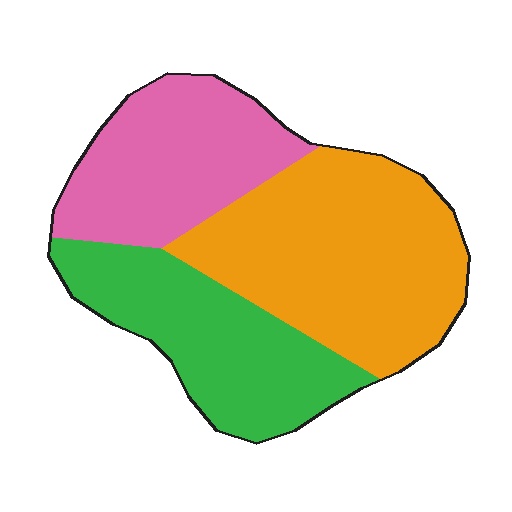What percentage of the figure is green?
Green covers around 30% of the figure.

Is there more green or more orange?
Orange.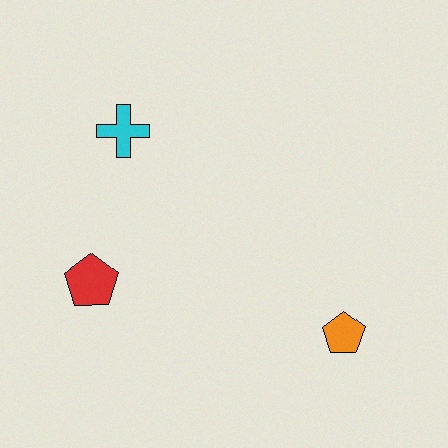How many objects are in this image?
There are 3 objects.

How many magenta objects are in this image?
There are no magenta objects.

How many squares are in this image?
There are no squares.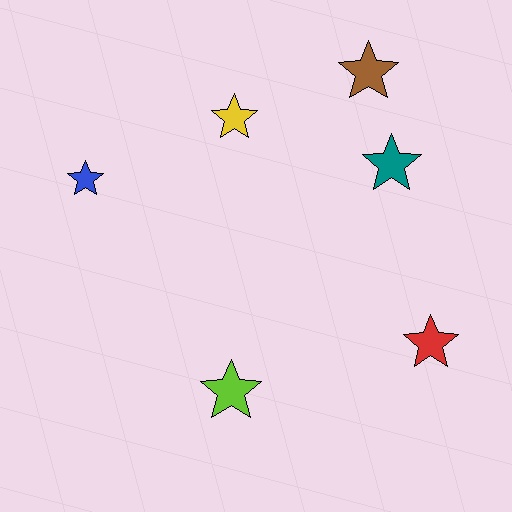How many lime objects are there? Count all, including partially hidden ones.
There is 1 lime object.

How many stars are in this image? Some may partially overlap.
There are 6 stars.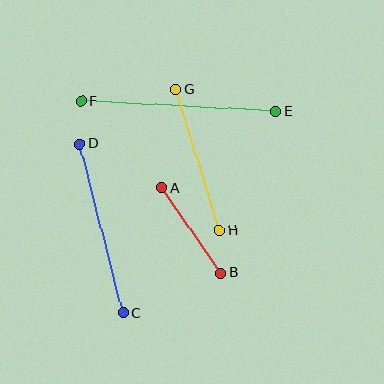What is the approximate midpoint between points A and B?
The midpoint is at approximately (191, 230) pixels.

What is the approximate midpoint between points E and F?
The midpoint is at approximately (178, 106) pixels.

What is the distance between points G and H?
The distance is approximately 148 pixels.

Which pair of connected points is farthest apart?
Points E and F are farthest apart.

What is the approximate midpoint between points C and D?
The midpoint is at approximately (101, 228) pixels.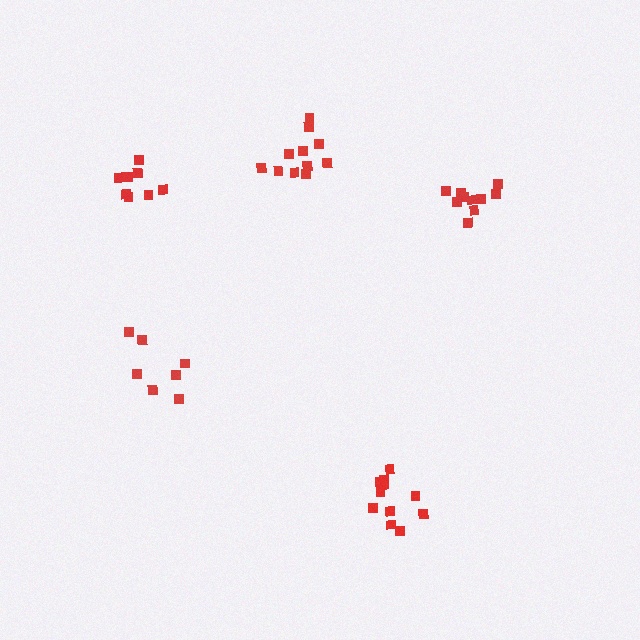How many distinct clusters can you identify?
There are 5 distinct clusters.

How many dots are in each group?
Group 1: 7 dots, Group 2: 8 dots, Group 3: 10 dots, Group 4: 11 dots, Group 5: 11 dots (47 total).